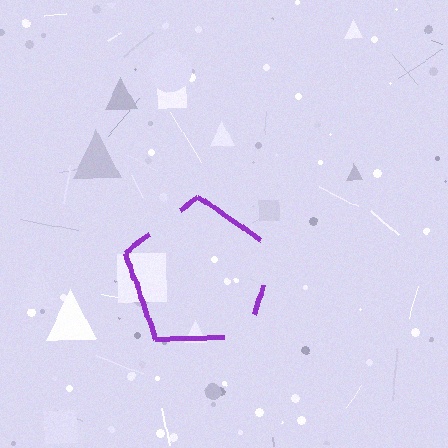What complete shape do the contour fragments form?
The contour fragments form a pentagon.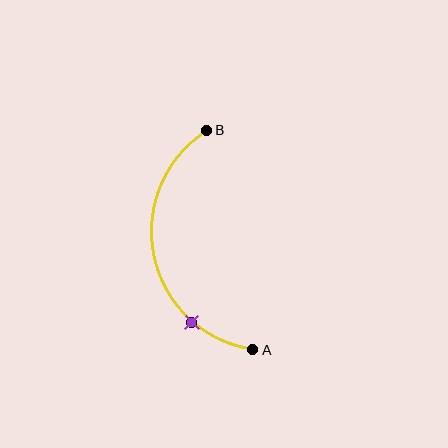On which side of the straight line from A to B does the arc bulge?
The arc bulges to the left of the straight line connecting A and B.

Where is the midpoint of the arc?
The arc midpoint is the point on the curve farthest from the straight line joining A and B. It sits to the left of that line.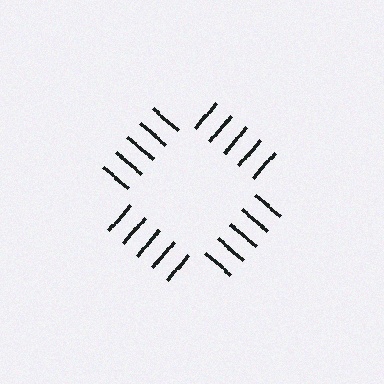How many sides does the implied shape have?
4 sides — the line-ends trace a square.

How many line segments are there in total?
20 — 5 along each of the 4 edges.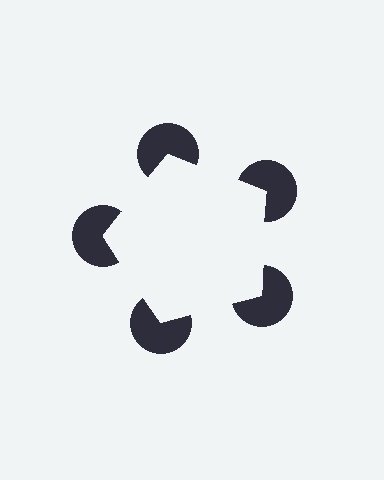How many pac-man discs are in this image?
There are 5 — one at each vertex of the illusory pentagon.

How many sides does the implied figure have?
5 sides.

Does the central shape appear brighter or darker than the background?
It typically appears slightly brighter than the background, even though no actual brightness change is drawn.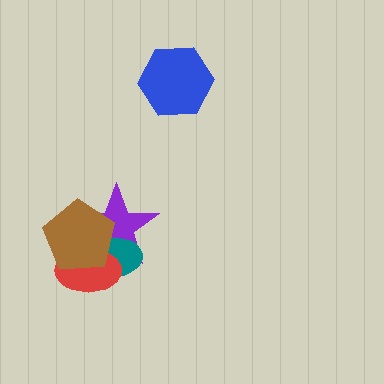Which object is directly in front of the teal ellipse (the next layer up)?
The red ellipse is directly in front of the teal ellipse.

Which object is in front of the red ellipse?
The brown pentagon is in front of the red ellipse.